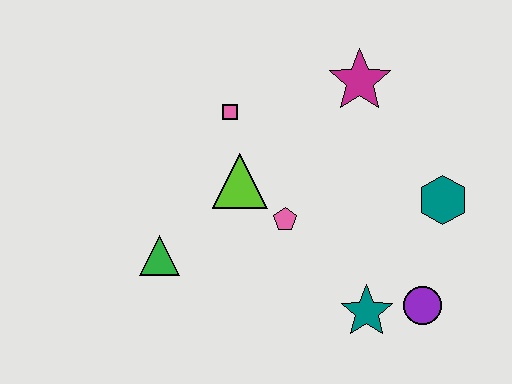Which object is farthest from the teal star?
The pink square is farthest from the teal star.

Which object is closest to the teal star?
The purple circle is closest to the teal star.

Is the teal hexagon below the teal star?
No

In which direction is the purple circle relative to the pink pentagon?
The purple circle is to the right of the pink pentagon.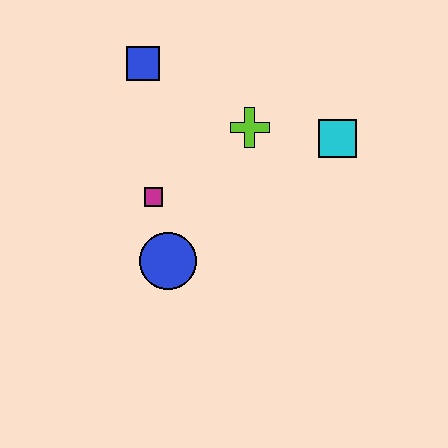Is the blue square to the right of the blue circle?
No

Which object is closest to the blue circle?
The magenta square is closest to the blue circle.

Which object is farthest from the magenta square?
The cyan square is farthest from the magenta square.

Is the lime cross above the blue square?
No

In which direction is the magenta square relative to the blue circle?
The magenta square is above the blue circle.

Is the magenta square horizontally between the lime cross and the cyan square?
No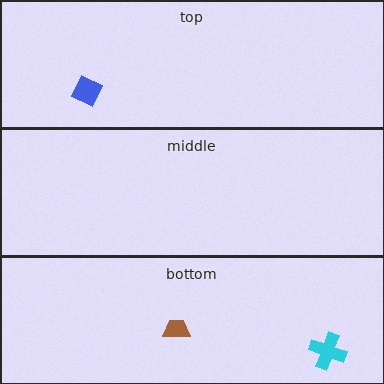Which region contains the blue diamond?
The top region.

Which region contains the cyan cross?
The bottom region.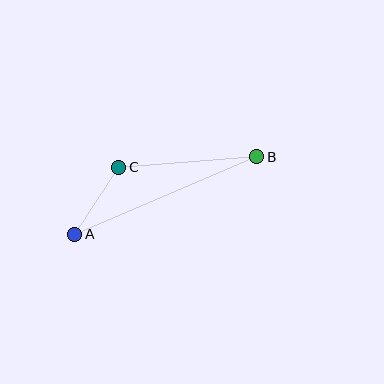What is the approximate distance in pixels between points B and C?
The distance between B and C is approximately 139 pixels.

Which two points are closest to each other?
Points A and C are closest to each other.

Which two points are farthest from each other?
Points A and B are farthest from each other.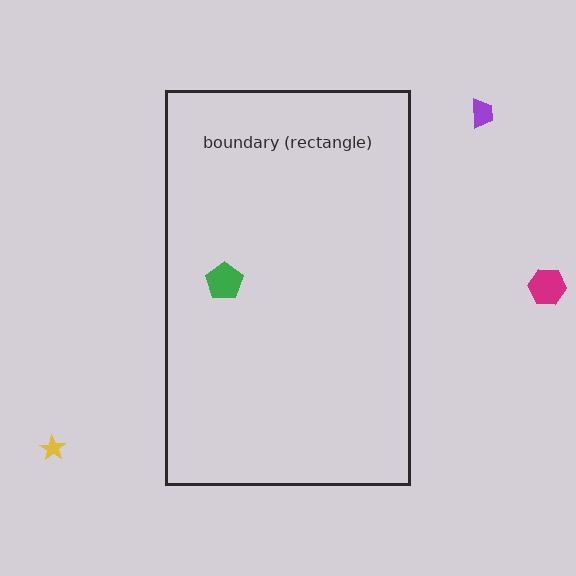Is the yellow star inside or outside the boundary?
Outside.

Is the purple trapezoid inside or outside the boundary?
Outside.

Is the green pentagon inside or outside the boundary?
Inside.